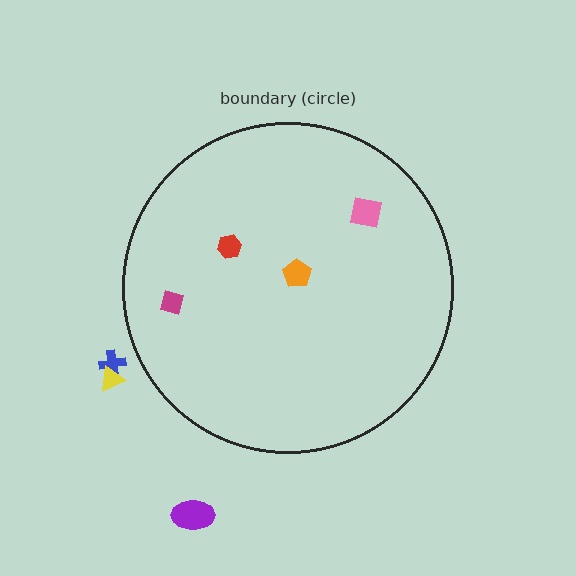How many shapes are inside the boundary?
4 inside, 3 outside.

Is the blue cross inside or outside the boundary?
Outside.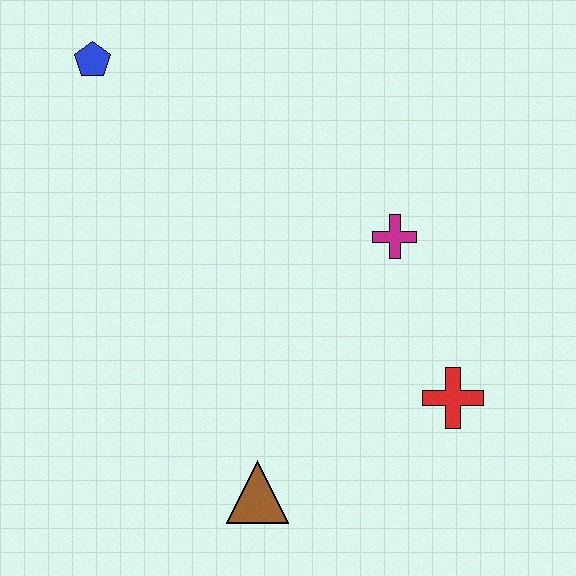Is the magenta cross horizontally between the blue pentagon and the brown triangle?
No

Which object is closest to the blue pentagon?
The magenta cross is closest to the blue pentagon.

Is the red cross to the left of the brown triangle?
No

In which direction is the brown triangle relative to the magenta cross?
The brown triangle is below the magenta cross.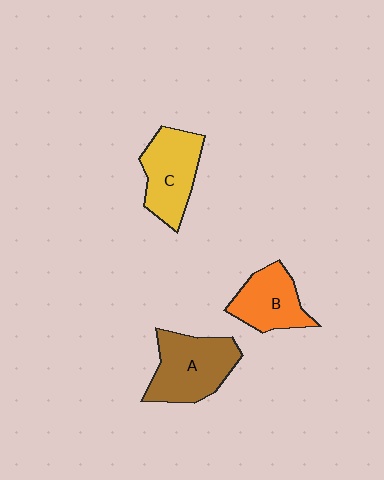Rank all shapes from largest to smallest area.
From largest to smallest: A (brown), C (yellow), B (orange).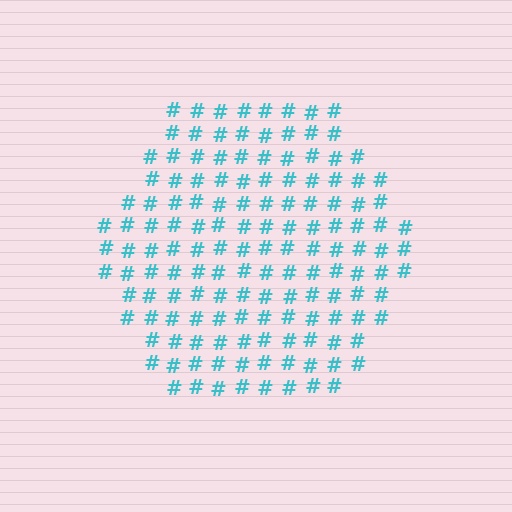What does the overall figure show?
The overall figure shows a hexagon.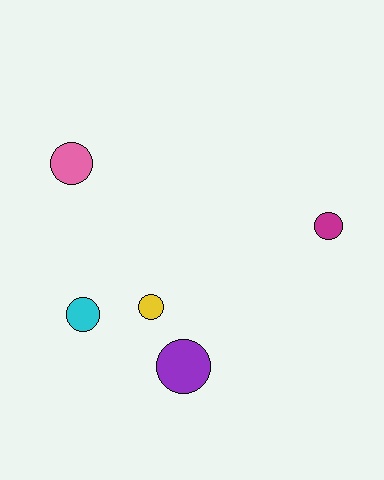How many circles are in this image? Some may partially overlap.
There are 5 circles.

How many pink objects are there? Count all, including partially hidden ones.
There is 1 pink object.